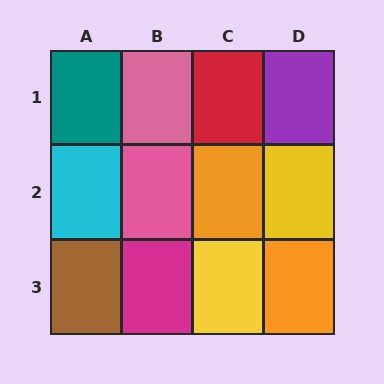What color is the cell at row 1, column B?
Pink.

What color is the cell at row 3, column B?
Magenta.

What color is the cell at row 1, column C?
Red.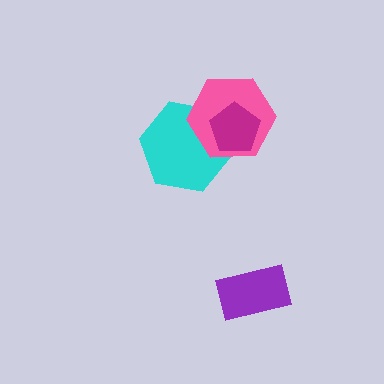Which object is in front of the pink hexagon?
The magenta pentagon is in front of the pink hexagon.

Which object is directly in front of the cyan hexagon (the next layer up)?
The pink hexagon is directly in front of the cyan hexagon.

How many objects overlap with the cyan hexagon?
2 objects overlap with the cyan hexagon.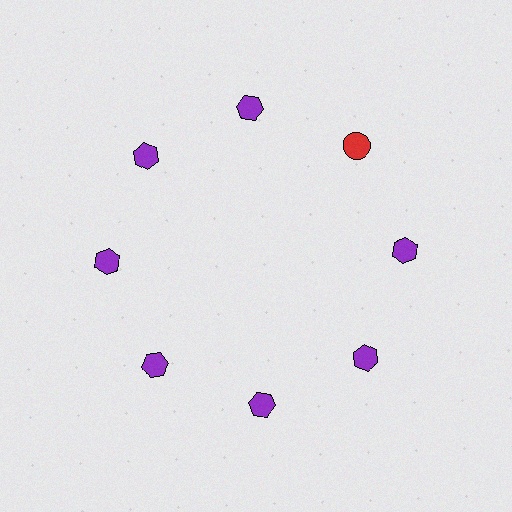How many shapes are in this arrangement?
There are 8 shapes arranged in a ring pattern.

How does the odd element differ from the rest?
It differs in both color (red instead of purple) and shape (circle instead of hexagon).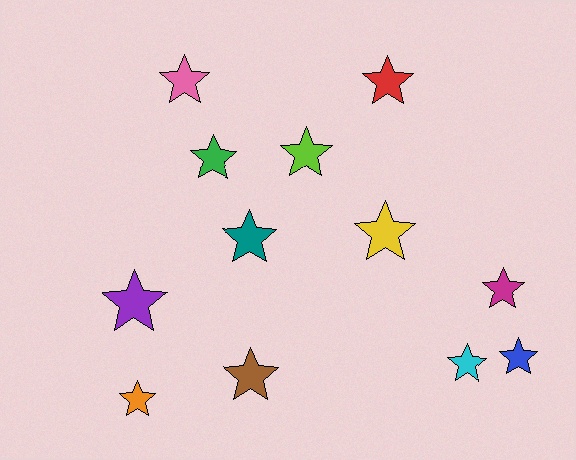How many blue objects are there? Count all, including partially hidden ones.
There is 1 blue object.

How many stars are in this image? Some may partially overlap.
There are 12 stars.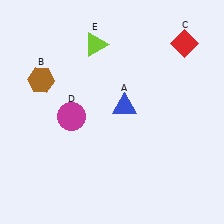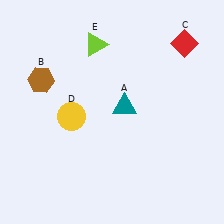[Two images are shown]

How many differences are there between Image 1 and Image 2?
There are 2 differences between the two images.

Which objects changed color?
A changed from blue to teal. D changed from magenta to yellow.